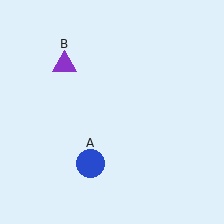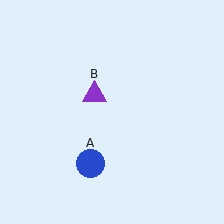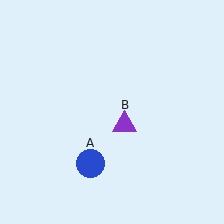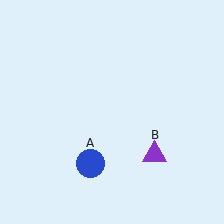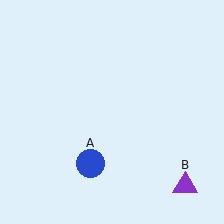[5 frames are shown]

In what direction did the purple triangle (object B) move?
The purple triangle (object B) moved down and to the right.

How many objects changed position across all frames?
1 object changed position: purple triangle (object B).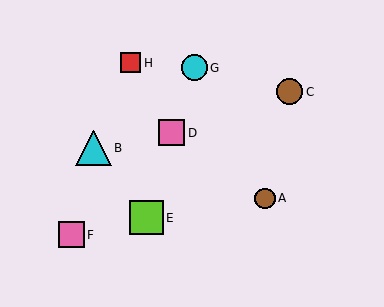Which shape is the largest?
The cyan triangle (labeled B) is the largest.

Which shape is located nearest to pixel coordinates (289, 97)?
The brown circle (labeled C) at (290, 92) is nearest to that location.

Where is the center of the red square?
The center of the red square is at (131, 63).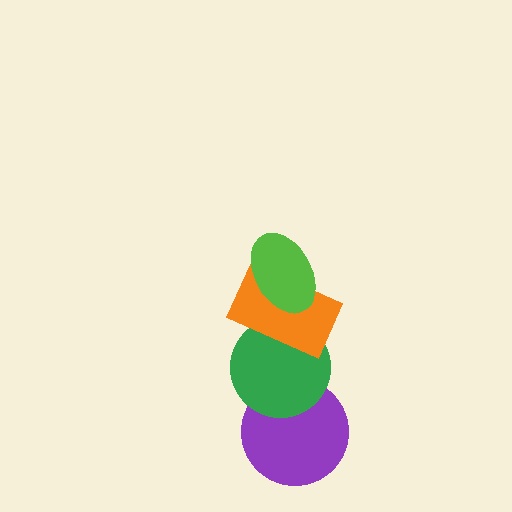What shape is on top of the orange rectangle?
The lime ellipse is on top of the orange rectangle.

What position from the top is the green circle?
The green circle is 3rd from the top.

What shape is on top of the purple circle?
The green circle is on top of the purple circle.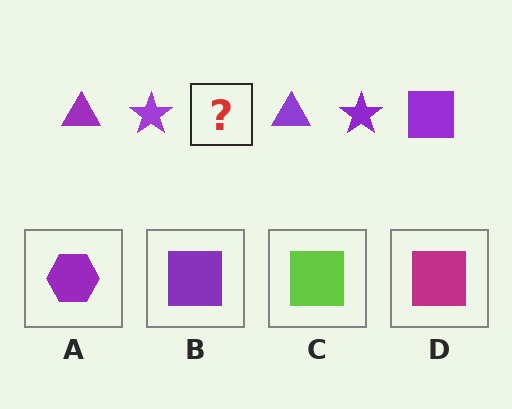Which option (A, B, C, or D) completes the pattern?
B.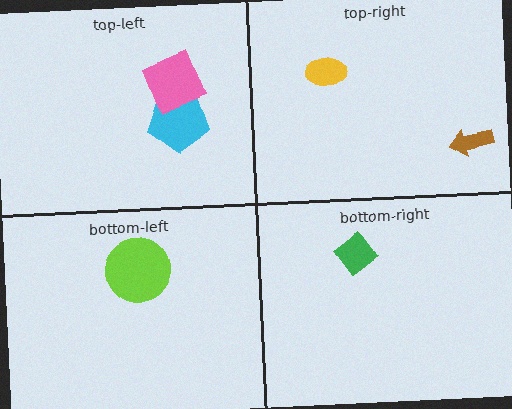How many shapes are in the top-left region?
2.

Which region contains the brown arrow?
The top-right region.